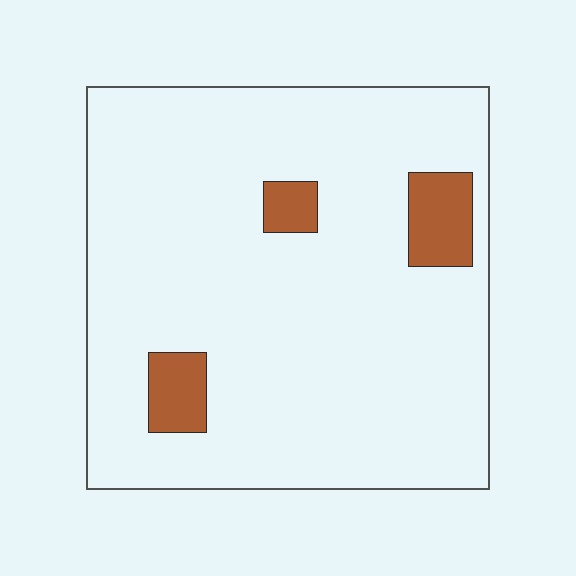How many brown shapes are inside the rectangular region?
3.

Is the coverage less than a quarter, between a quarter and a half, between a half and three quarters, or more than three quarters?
Less than a quarter.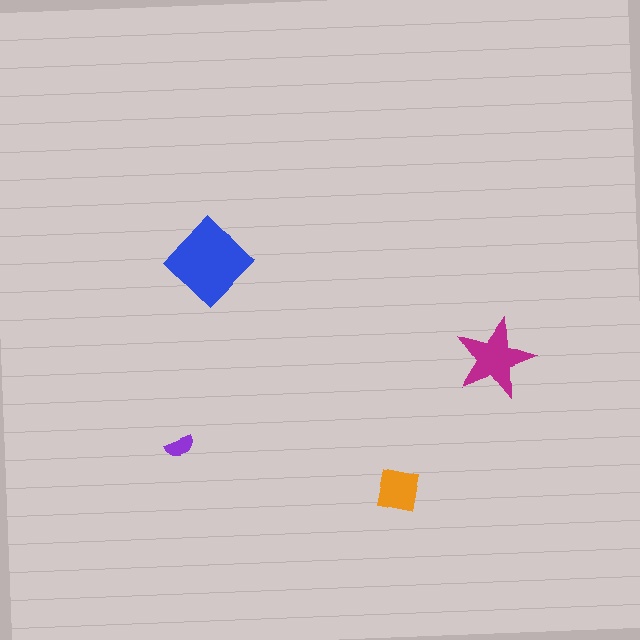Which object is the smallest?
The purple semicircle.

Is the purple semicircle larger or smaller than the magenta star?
Smaller.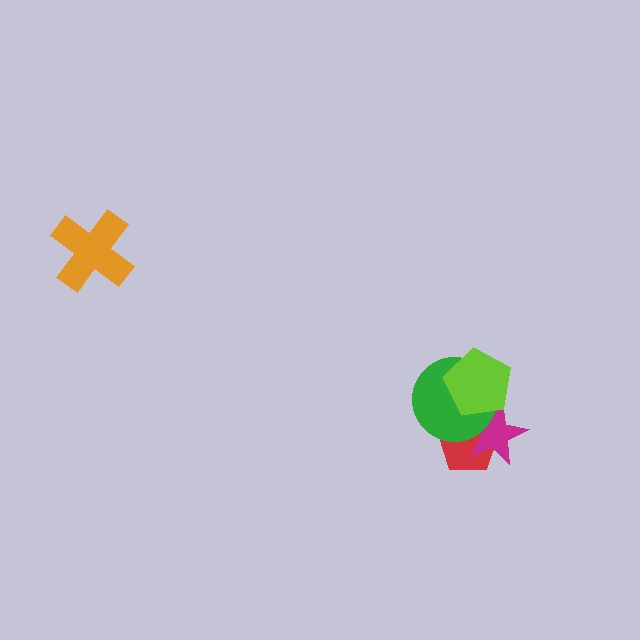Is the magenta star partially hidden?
Yes, it is partially covered by another shape.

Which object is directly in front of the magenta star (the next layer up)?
The green circle is directly in front of the magenta star.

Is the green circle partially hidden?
Yes, it is partially covered by another shape.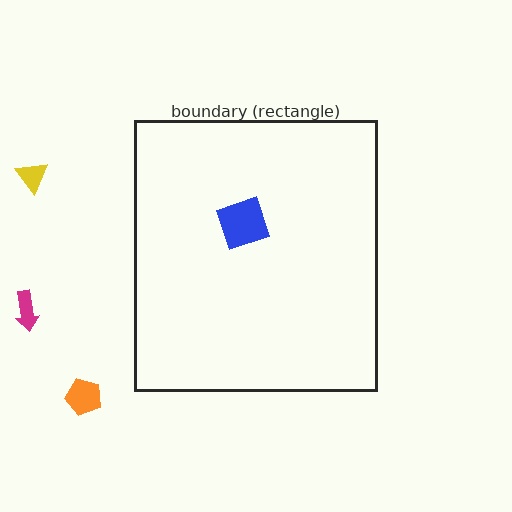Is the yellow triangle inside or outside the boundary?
Outside.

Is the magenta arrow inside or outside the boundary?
Outside.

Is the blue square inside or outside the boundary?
Inside.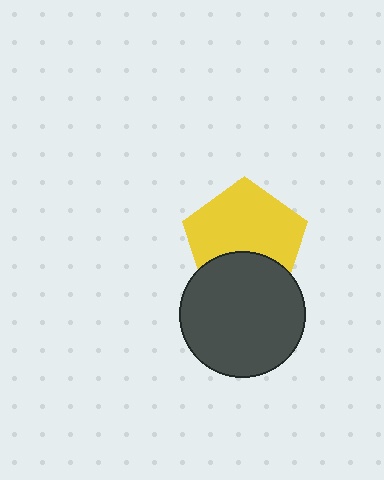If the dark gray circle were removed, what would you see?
You would see the complete yellow pentagon.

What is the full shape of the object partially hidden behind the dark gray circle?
The partially hidden object is a yellow pentagon.